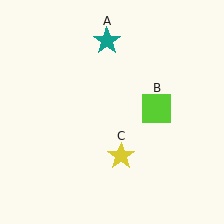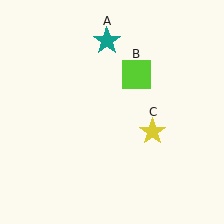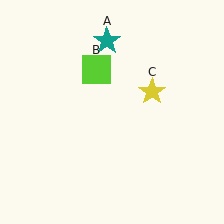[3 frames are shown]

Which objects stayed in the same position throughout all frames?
Teal star (object A) remained stationary.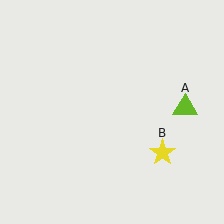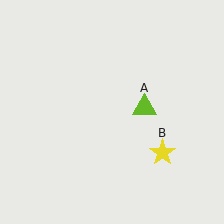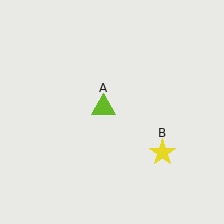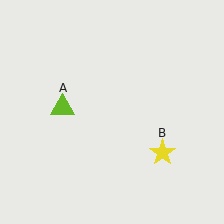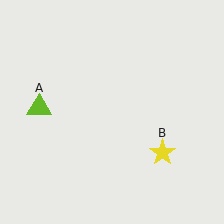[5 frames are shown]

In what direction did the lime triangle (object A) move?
The lime triangle (object A) moved left.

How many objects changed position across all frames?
1 object changed position: lime triangle (object A).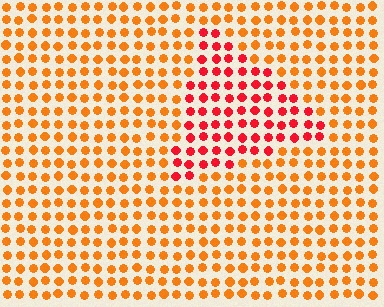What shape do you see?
I see a triangle.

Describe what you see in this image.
The image is filled with small orange elements in a uniform arrangement. A triangle-shaped region is visible where the elements are tinted to a slightly different hue, forming a subtle color boundary.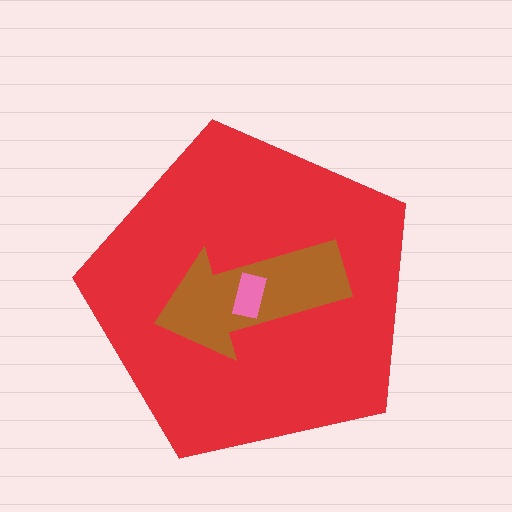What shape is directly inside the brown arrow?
The pink rectangle.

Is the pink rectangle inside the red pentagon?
Yes.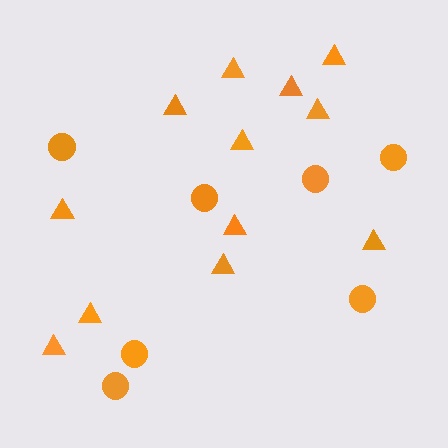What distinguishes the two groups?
There are 2 groups: one group of triangles (12) and one group of circles (7).